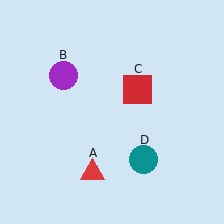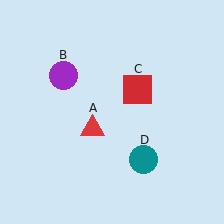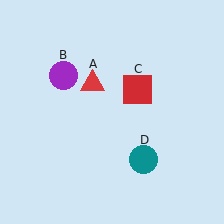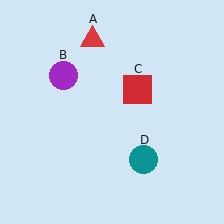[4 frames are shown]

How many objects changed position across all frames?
1 object changed position: red triangle (object A).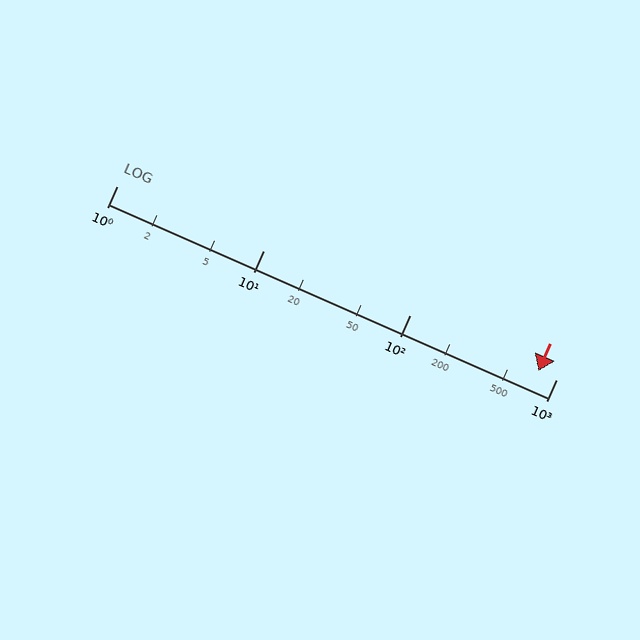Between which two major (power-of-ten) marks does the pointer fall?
The pointer is between 100 and 1000.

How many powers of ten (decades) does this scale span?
The scale spans 3 decades, from 1 to 1000.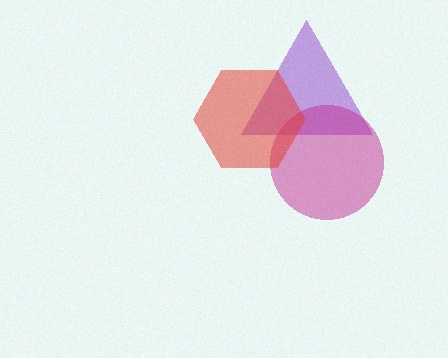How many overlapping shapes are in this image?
There are 3 overlapping shapes in the image.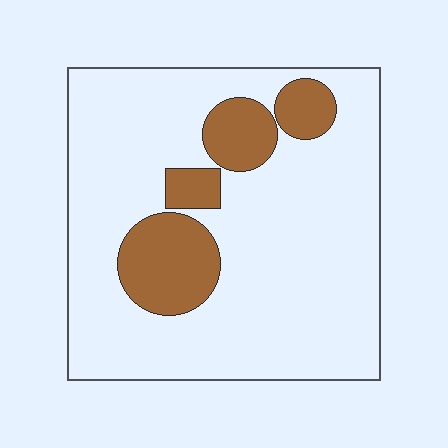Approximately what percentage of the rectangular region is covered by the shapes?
Approximately 20%.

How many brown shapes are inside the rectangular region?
4.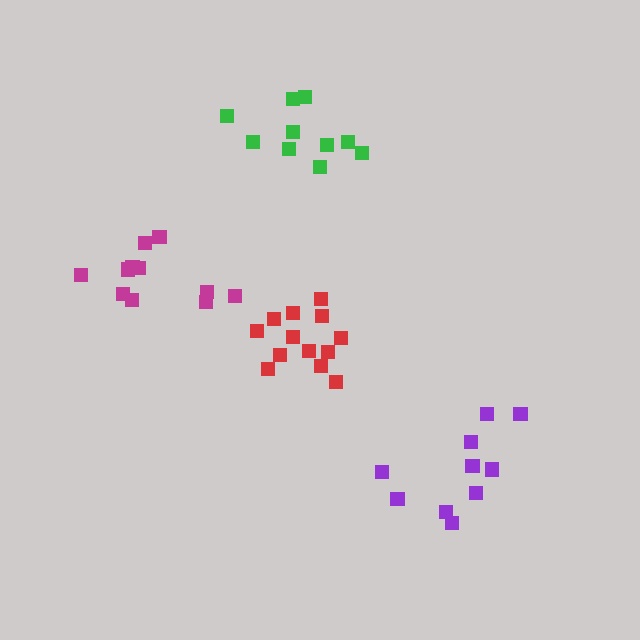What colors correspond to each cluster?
The clusters are colored: purple, green, magenta, red.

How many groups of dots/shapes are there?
There are 4 groups.